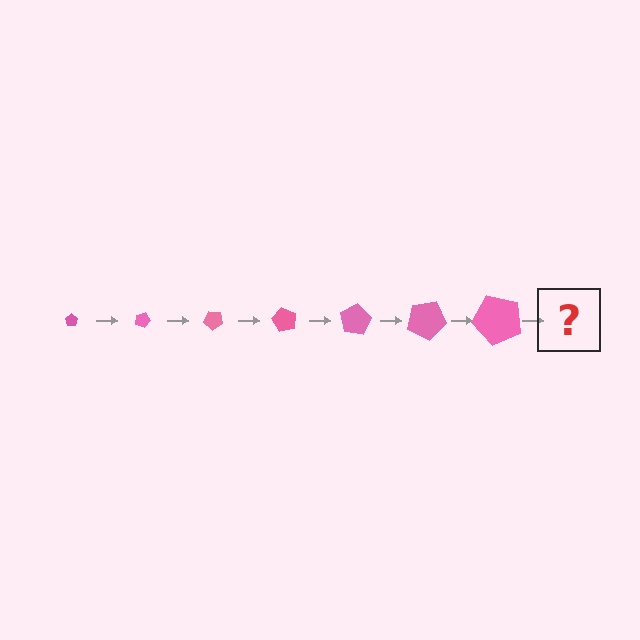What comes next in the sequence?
The next element should be a pentagon, larger than the previous one and rotated 140 degrees from the start.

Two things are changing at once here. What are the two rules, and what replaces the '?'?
The two rules are that the pentagon grows larger each step and it rotates 20 degrees each step. The '?' should be a pentagon, larger than the previous one and rotated 140 degrees from the start.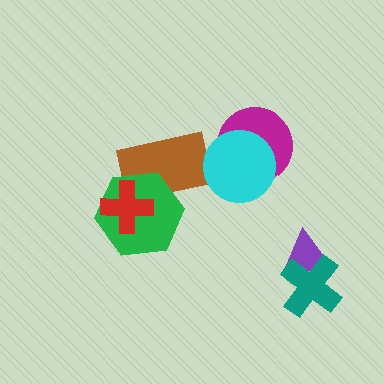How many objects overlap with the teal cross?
1 object overlaps with the teal cross.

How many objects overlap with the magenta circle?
1 object overlaps with the magenta circle.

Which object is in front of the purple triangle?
The teal cross is in front of the purple triangle.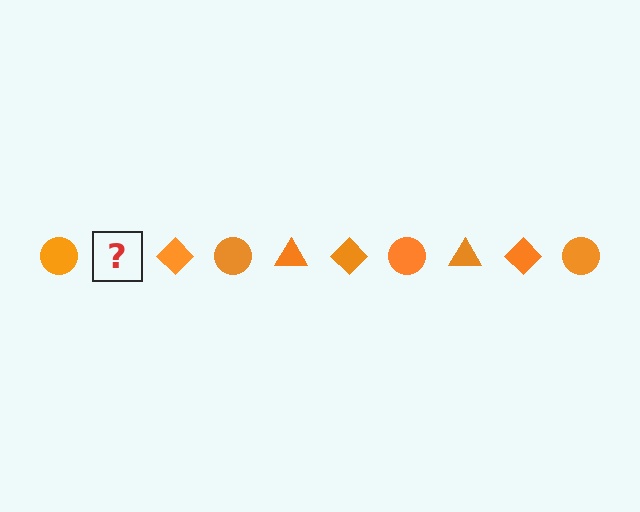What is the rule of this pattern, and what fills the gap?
The rule is that the pattern cycles through circle, triangle, diamond shapes in orange. The gap should be filled with an orange triangle.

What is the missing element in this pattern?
The missing element is an orange triangle.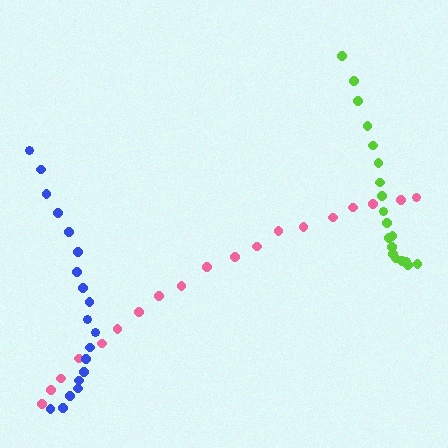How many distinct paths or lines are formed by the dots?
There are 3 distinct paths.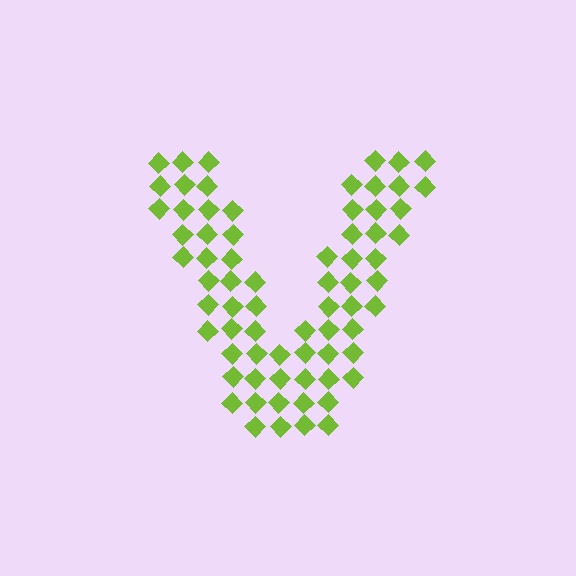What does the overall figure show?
The overall figure shows the letter V.